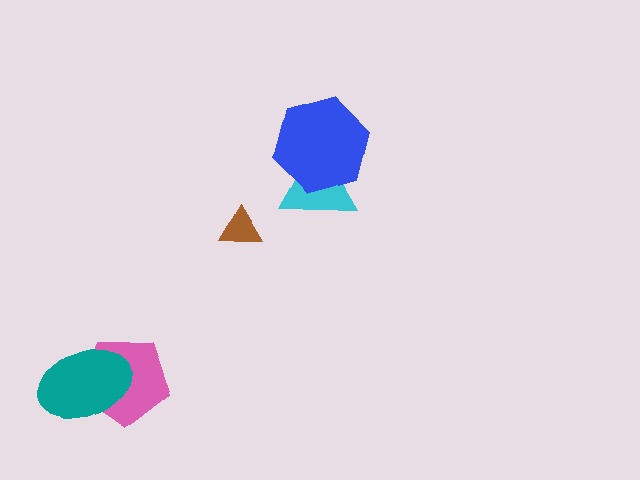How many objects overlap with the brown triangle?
0 objects overlap with the brown triangle.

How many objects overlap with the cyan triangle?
1 object overlaps with the cyan triangle.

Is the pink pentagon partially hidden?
Yes, it is partially covered by another shape.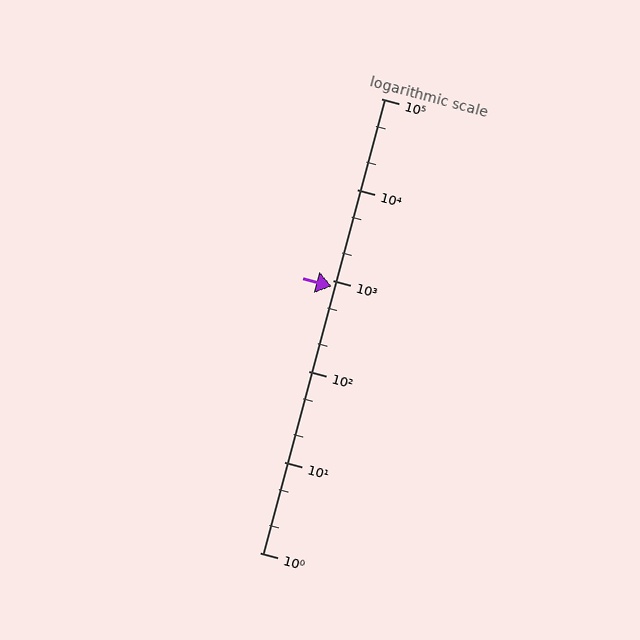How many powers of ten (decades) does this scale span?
The scale spans 5 decades, from 1 to 100000.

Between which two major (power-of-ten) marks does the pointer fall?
The pointer is between 100 and 1000.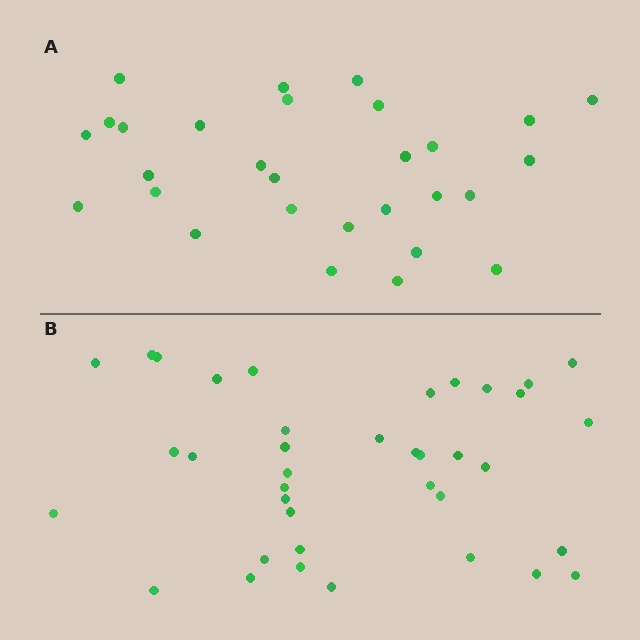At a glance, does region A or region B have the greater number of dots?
Region B (the bottom region) has more dots.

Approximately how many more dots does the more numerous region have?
Region B has roughly 8 or so more dots than region A.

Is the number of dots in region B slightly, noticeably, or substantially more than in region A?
Region B has noticeably more, but not dramatically so. The ratio is roughly 1.3 to 1.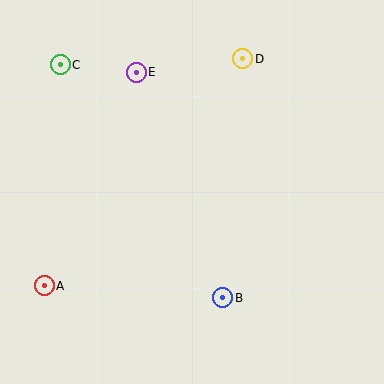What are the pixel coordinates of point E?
Point E is at (136, 72).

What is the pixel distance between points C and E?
The distance between C and E is 77 pixels.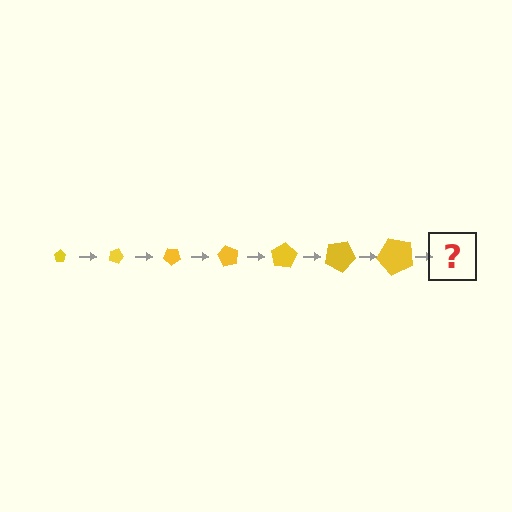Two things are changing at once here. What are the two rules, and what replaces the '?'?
The two rules are that the pentagon grows larger each step and it rotates 20 degrees each step. The '?' should be a pentagon, larger than the previous one and rotated 140 degrees from the start.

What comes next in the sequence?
The next element should be a pentagon, larger than the previous one and rotated 140 degrees from the start.